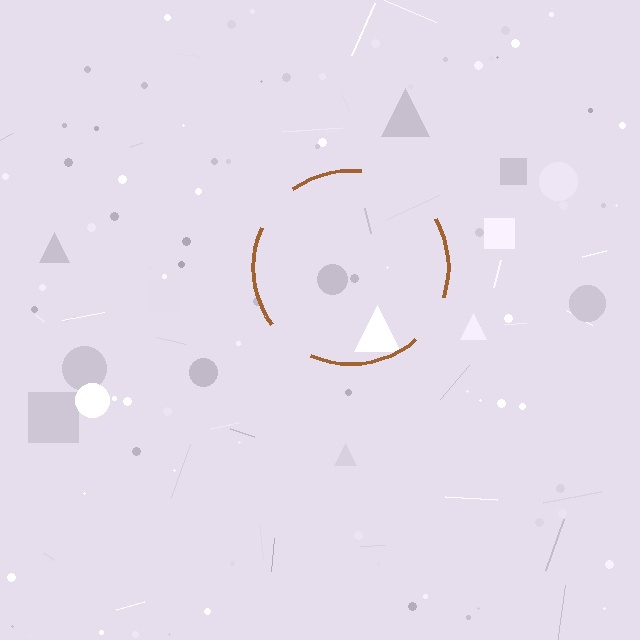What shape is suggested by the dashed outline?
The dashed outline suggests a circle.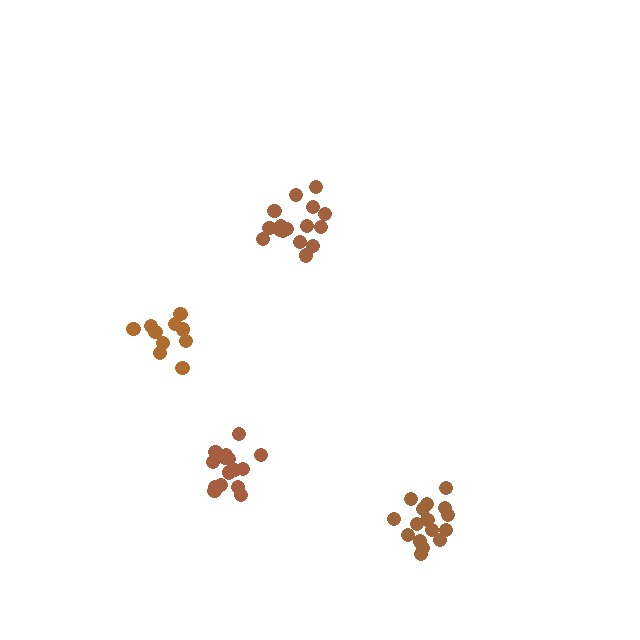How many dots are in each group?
Group 1: 16 dots, Group 2: 15 dots, Group 3: 10 dots, Group 4: 16 dots (57 total).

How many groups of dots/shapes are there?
There are 4 groups.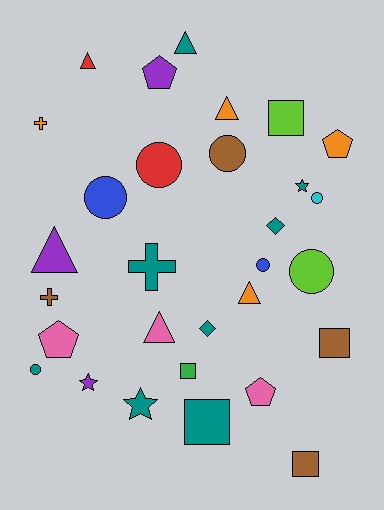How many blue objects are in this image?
There are 2 blue objects.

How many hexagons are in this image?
There are no hexagons.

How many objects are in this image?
There are 30 objects.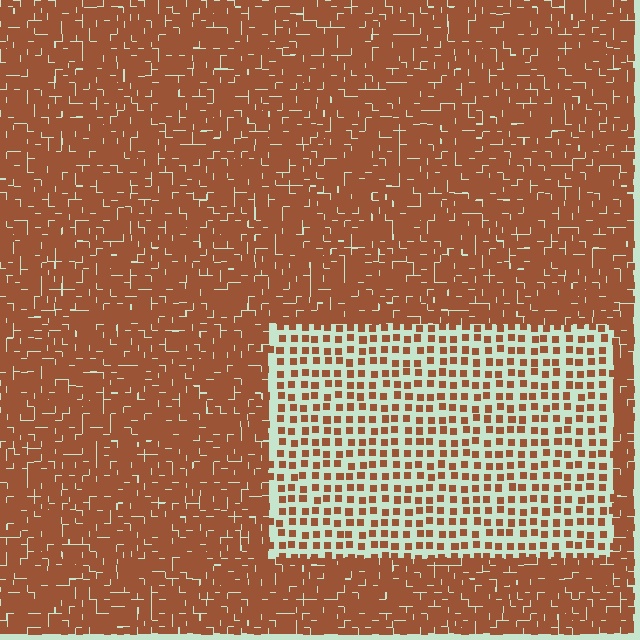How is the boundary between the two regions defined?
The boundary is defined by a change in element density (approximately 2.8x ratio). All elements are the same color, size, and shape.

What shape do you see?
I see a rectangle.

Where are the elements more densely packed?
The elements are more densely packed outside the rectangle boundary.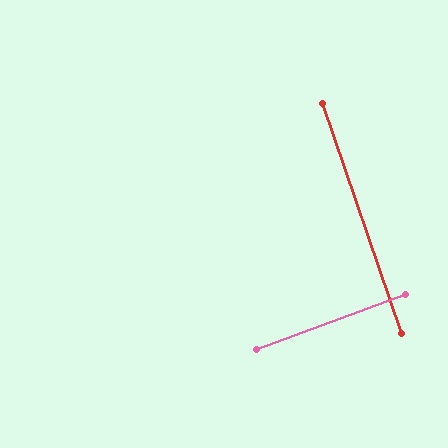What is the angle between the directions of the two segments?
Approximately 88 degrees.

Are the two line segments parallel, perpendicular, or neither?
Perpendicular — they meet at approximately 88°.